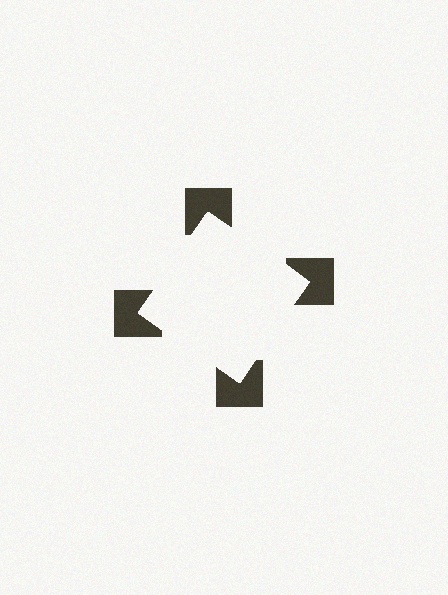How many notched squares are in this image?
There are 4 — one at each vertex of the illusory square.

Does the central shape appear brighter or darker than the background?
It typically appears slightly brighter than the background, even though no actual brightness change is drawn.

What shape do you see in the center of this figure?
An illusory square — its edges are inferred from the aligned wedge cuts in the notched squares, not physically drawn.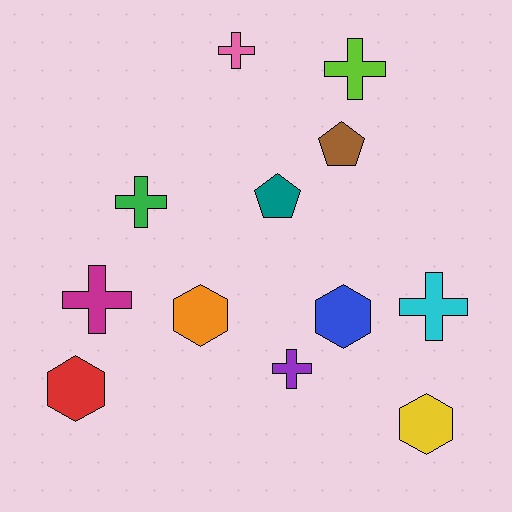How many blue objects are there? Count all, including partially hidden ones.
There is 1 blue object.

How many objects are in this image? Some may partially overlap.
There are 12 objects.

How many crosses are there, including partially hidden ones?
There are 6 crosses.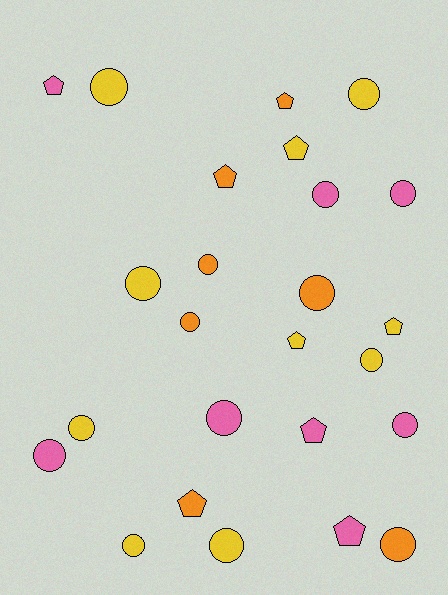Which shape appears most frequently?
Circle, with 16 objects.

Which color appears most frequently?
Yellow, with 10 objects.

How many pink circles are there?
There are 5 pink circles.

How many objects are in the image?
There are 25 objects.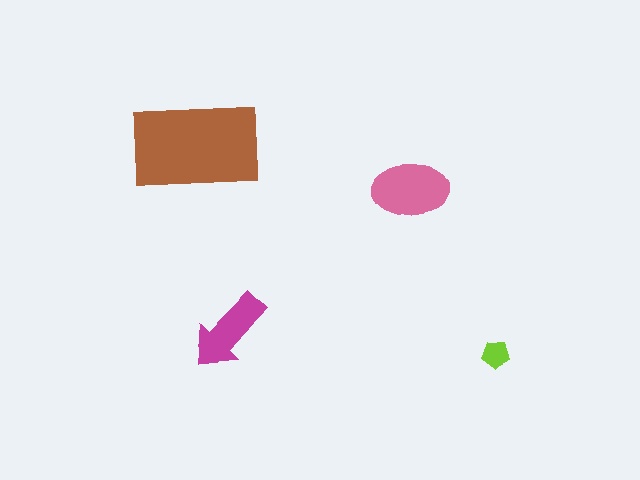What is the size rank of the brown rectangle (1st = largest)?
1st.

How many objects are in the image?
There are 4 objects in the image.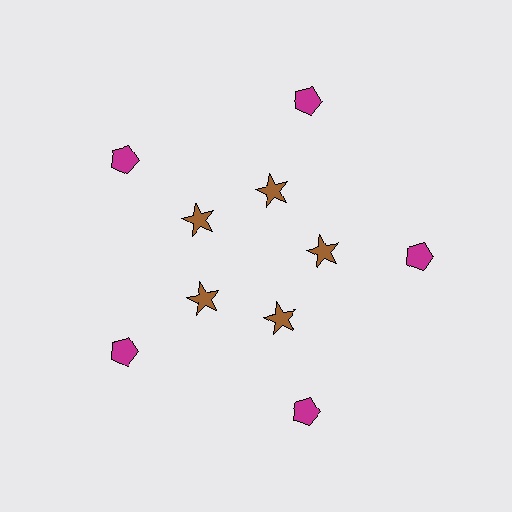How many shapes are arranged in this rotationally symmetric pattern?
There are 10 shapes, arranged in 5 groups of 2.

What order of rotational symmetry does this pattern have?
This pattern has 5-fold rotational symmetry.